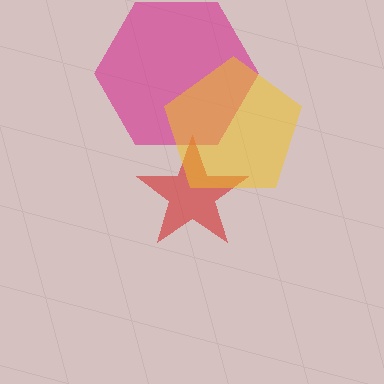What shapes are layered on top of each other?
The layered shapes are: a magenta hexagon, a red star, a yellow pentagon.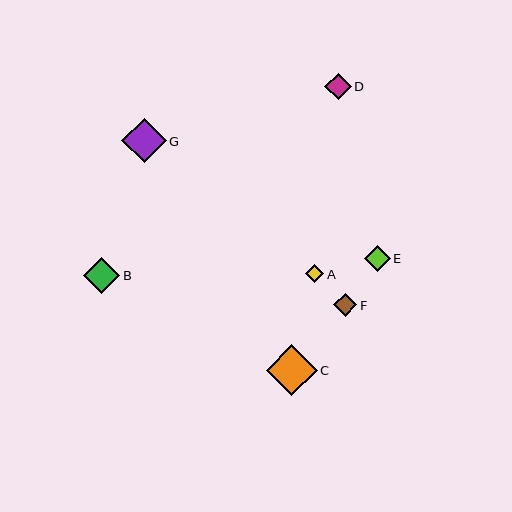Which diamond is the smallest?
Diamond A is the smallest with a size of approximately 18 pixels.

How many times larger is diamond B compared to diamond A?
Diamond B is approximately 2.0 times the size of diamond A.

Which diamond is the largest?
Diamond C is the largest with a size of approximately 51 pixels.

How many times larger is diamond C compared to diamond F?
Diamond C is approximately 2.2 times the size of diamond F.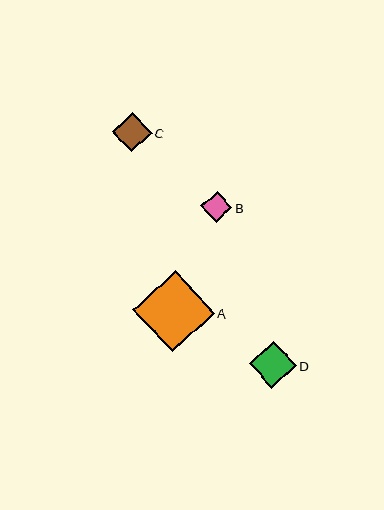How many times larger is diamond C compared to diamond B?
Diamond C is approximately 1.3 times the size of diamond B.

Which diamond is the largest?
Diamond A is the largest with a size of approximately 81 pixels.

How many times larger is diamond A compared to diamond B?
Diamond A is approximately 2.6 times the size of diamond B.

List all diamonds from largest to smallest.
From largest to smallest: A, D, C, B.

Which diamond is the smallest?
Diamond B is the smallest with a size of approximately 31 pixels.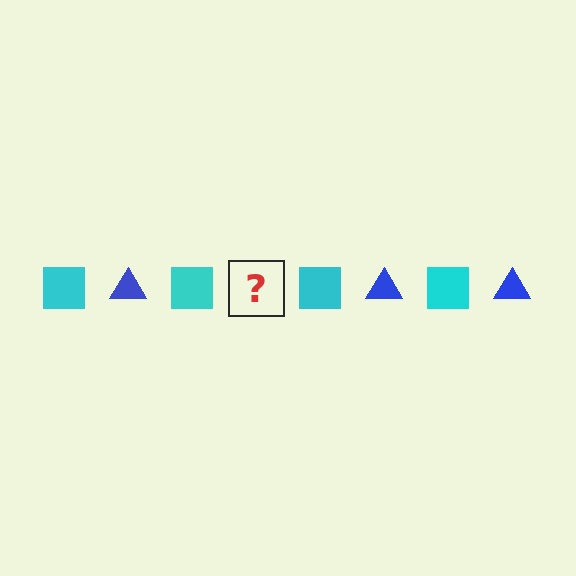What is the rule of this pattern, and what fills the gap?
The rule is that the pattern alternates between cyan square and blue triangle. The gap should be filled with a blue triangle.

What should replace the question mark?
The question mark should be replaced with a blue triangle.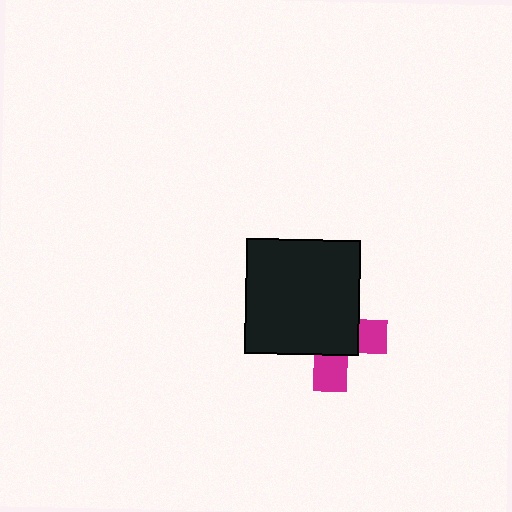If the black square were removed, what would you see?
You would see the complete magenta cross.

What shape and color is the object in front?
The object in front is a black square.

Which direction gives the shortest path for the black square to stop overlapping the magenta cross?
Moving toward the upper-left gives the shortest separation.